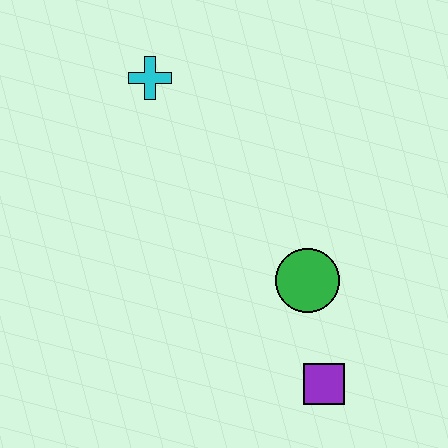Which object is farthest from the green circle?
The cyan cross is farthest from the green circle.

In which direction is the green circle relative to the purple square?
The green circle is above the purple square.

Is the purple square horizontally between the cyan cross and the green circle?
No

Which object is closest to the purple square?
The green circle is closest to the purple square.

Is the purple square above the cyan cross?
No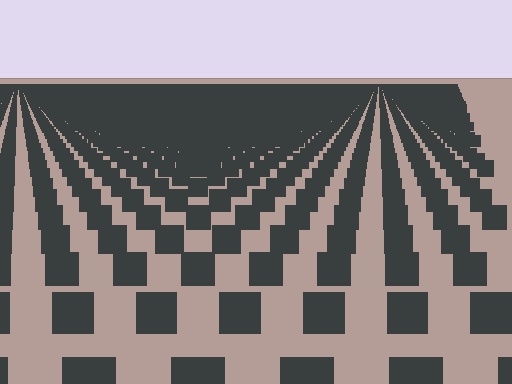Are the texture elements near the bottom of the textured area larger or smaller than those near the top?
Larger. Near the bottom, elements are closer to the viewer and appear at a bigger on-screen size.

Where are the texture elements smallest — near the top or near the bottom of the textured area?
Near the top.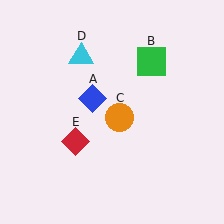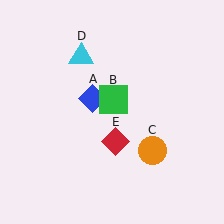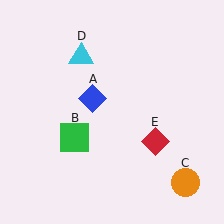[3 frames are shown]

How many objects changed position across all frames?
3 objects changed position: green square (object B), orange circle (object C), red diamond (object E).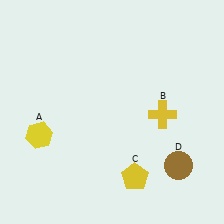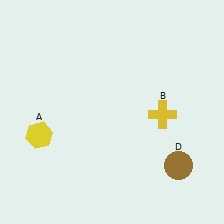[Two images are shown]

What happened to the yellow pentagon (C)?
The yellow pentagon (C) was removed in Image 2. It was in the bottom-right area of Image 1.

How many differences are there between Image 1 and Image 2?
There is 1 difference between the two images.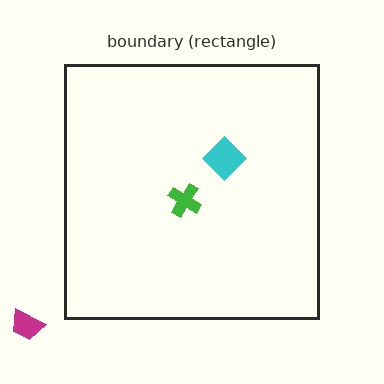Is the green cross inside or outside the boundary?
Inside.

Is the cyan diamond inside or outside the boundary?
Inside.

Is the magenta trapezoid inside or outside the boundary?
Outside.